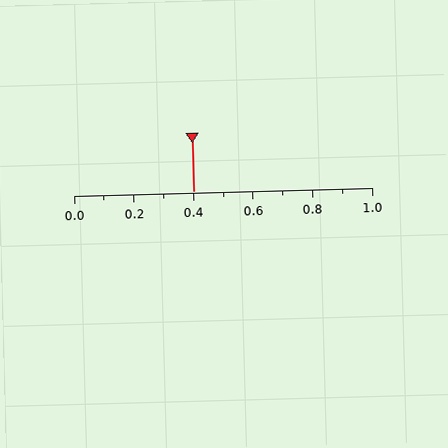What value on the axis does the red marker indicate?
The marker indicates approximately 0.4.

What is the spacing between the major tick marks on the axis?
The major ticks are spaced 0.2 apart.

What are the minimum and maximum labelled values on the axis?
The axis runs from 0.0 to 1.0.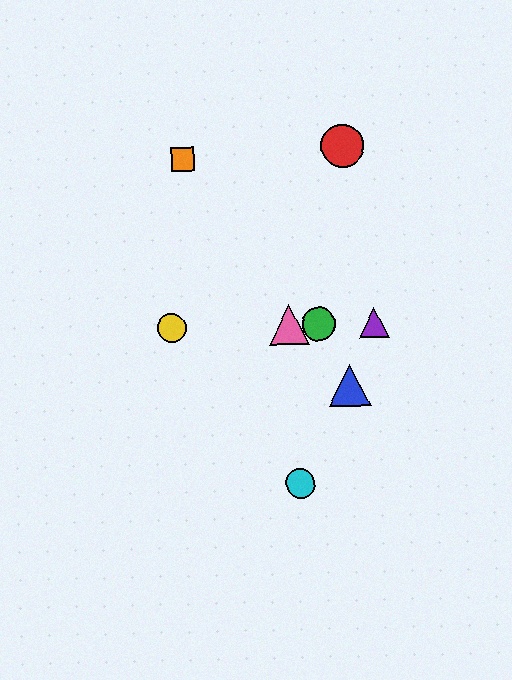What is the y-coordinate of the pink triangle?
The pink triangle is at y≈325.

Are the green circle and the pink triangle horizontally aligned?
Yes, both are at y≈324.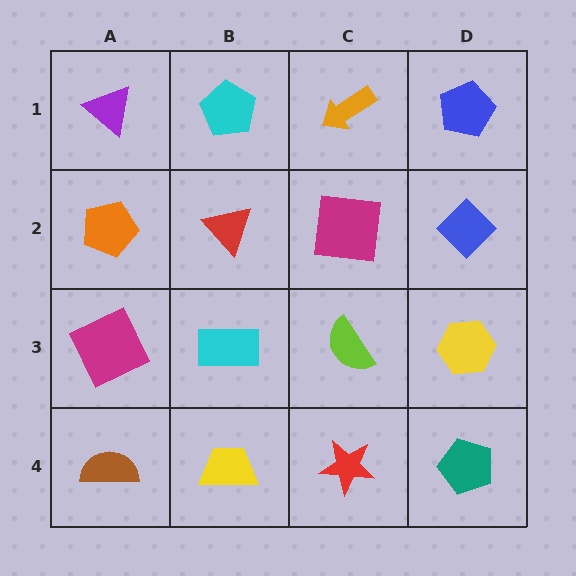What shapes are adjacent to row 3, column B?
A red triangle (row 2, column B), a yellow trapezoid (row 4, column B), a magenta square (row 3, column A), a lime semicircle (row 3, column C).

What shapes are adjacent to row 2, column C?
An orange arrow (row 1, column C), a lime semicircle (row 3, column C), a red triangle (row 2, column B), a blue diamond (row 2, column D).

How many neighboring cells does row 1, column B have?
3.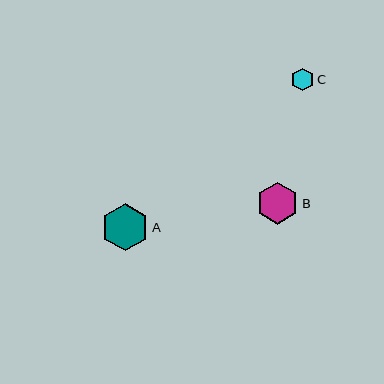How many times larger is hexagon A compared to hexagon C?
Hexagon A is approximately 2.1 times the size of hexagon C.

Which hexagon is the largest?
Hexagon A is the largest with a size of approximately 47 pixels.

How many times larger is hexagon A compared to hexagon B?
Hexagon A is approximately 1.1 times the size of hexagon B.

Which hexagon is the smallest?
Hexagon C is the smallest with a size of approximately 22 pixels.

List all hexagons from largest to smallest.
From largest to smallest: A, B, C.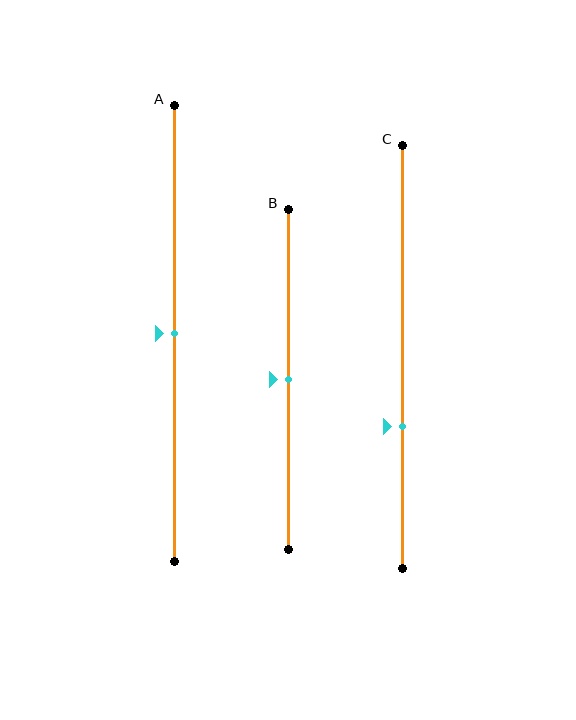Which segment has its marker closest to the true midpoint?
Segment A has its marker closest to the true midpoint.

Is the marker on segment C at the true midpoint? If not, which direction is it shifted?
No, the marker on segment C is shifted downward by about 17% of the segment length.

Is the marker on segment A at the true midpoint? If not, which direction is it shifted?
Yes, the marker on segment A is at the true midpoint.